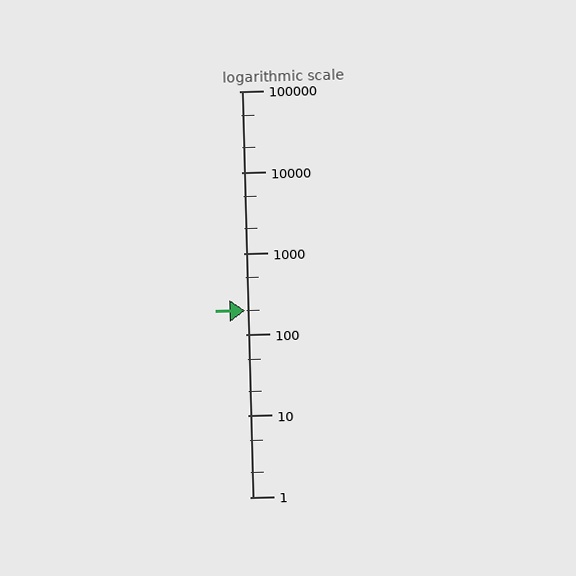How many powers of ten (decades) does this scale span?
The scale spans 5 decades, from 1 to 100000.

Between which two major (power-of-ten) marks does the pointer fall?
The pointer is between 100 and 1000.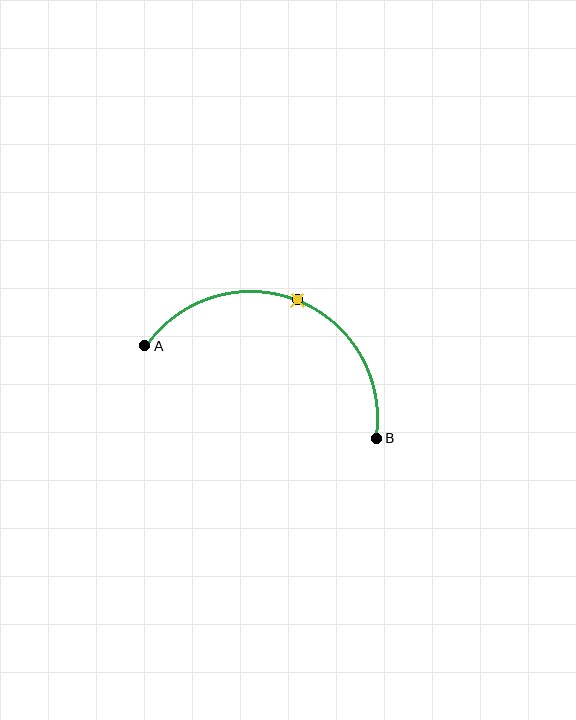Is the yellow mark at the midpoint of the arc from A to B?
Yes. The yellow mark lies on the arc at equal arc-length from both A and B — it is the arc midpoint.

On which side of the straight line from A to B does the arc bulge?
The arc bulges above the straight line connecting A and B.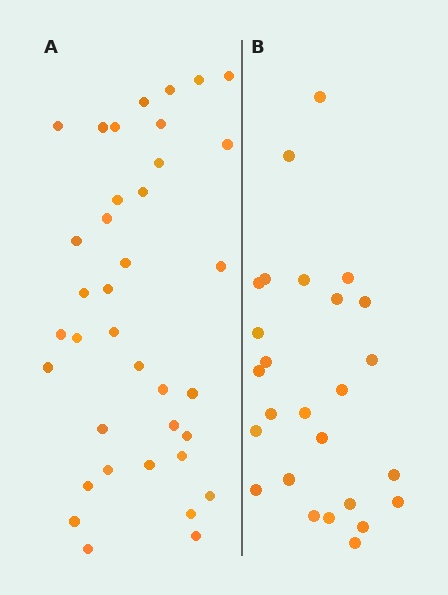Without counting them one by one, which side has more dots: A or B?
Region A (the left region) has more dots.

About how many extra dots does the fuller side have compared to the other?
Region A has roughly 12 or so more dots than region B.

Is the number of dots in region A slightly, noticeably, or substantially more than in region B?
Region A has noticeably more, but not dramatically so. The ratio is roughly 1.4 to 1.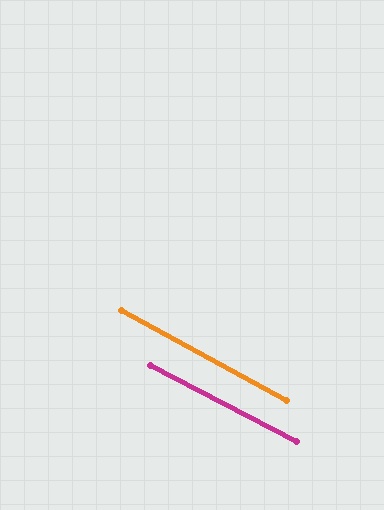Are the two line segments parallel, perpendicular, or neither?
Parallel — their directions differ by only 1.0°.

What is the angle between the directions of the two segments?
Approximately 1 degree.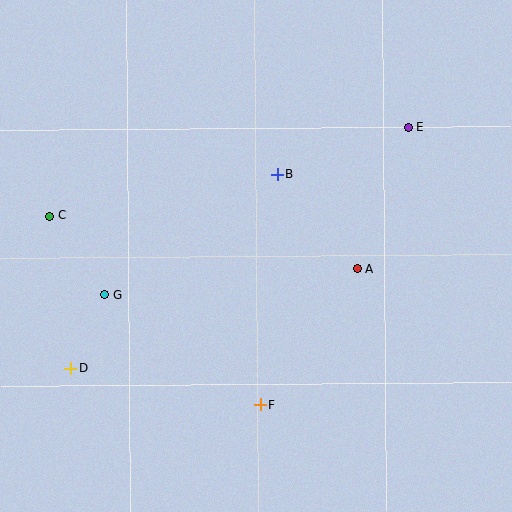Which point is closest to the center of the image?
Point B at (277, 174) is closest to the center.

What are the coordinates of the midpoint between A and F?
The midpoint between A and F is at (309, 337).